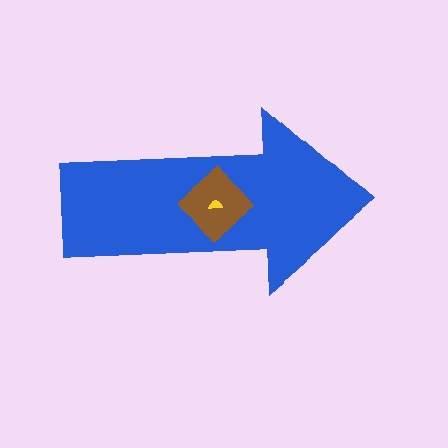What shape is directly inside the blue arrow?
The brown diamond.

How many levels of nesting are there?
3.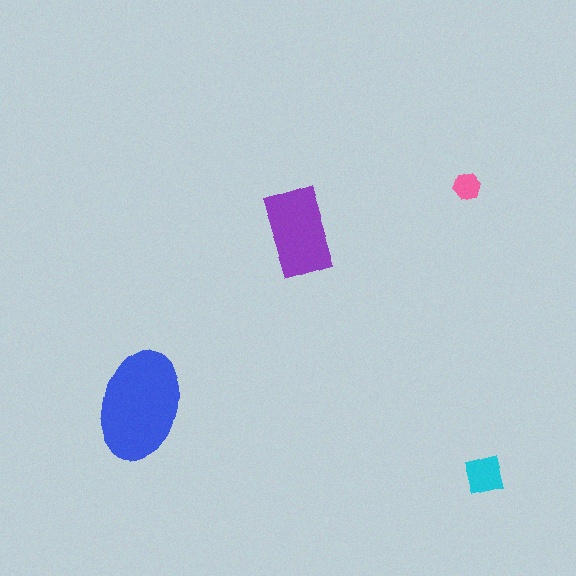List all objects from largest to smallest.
The blue ellipse, the purple rectangle, the cyan square, the pink hexagon.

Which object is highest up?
The pink hexagon is topmost.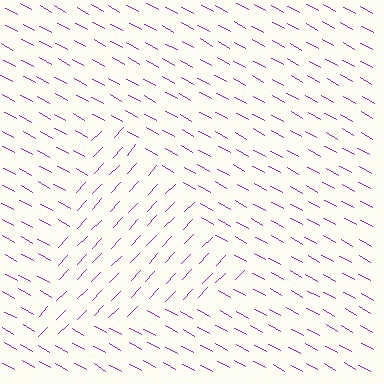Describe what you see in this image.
The image is filled with small purple line segments. A triangle region in the image has lines oriented differently from the surrounding lines, creating a visible texture boundary.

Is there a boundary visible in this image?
Yes, there is a texture boundary formed by a change in line orientation.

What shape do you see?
I see a triangle.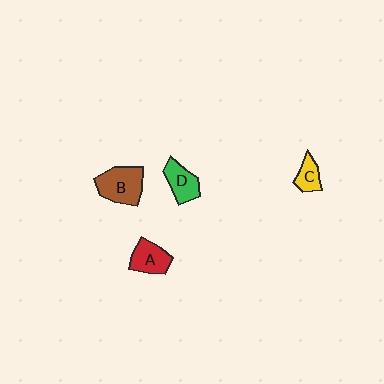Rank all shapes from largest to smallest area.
From largest to smallest: B (brown), A (red), D (green), C (yellow).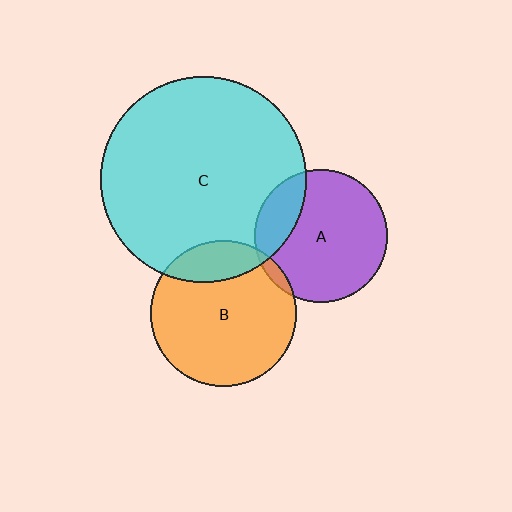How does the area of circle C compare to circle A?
Approximately 2.4 times.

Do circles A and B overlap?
Yes.